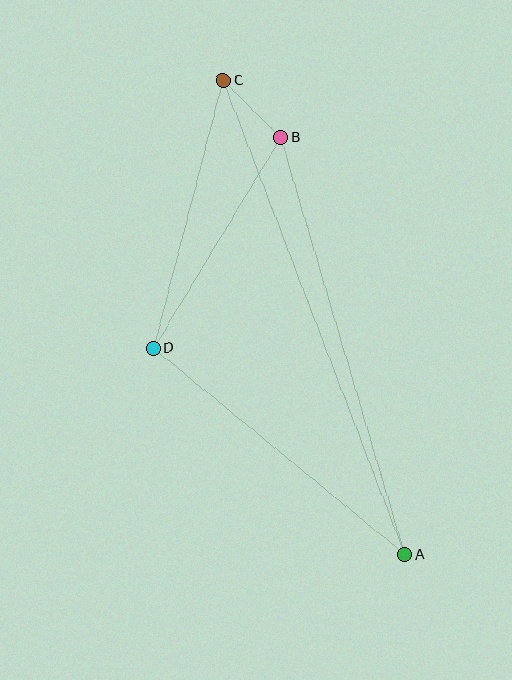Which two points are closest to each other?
Points B and C are closest to each other.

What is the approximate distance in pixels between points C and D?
The distance between C and D is approximately 276 pixels.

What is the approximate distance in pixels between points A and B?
The distance between A and B is approximately 435 pixels.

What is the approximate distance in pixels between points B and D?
The distance between B and D is approximately 246 pixels.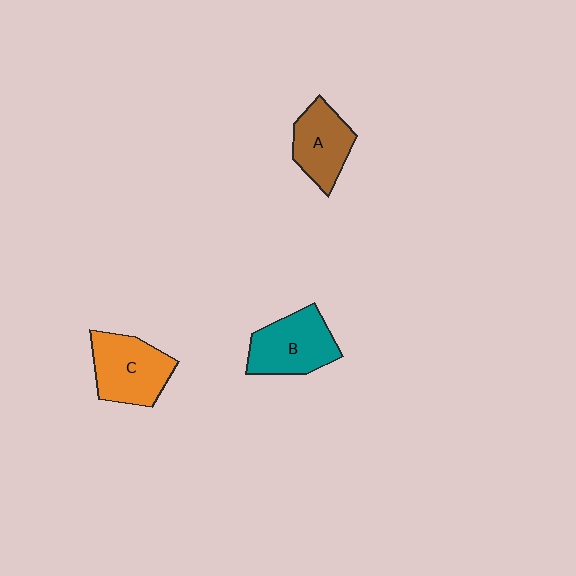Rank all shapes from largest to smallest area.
From largest to smallest: C (orange), B (teal), A (brown).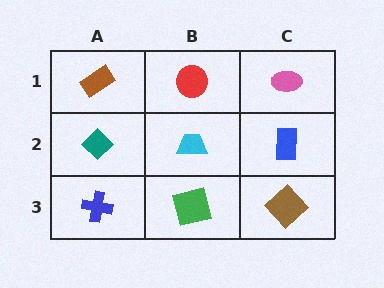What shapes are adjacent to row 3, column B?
A cyan trapezoid (row 2, column B), a blue cross (row 3, column A), a brown diamond (row 3, column C).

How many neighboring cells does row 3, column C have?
2.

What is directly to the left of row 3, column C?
A green square.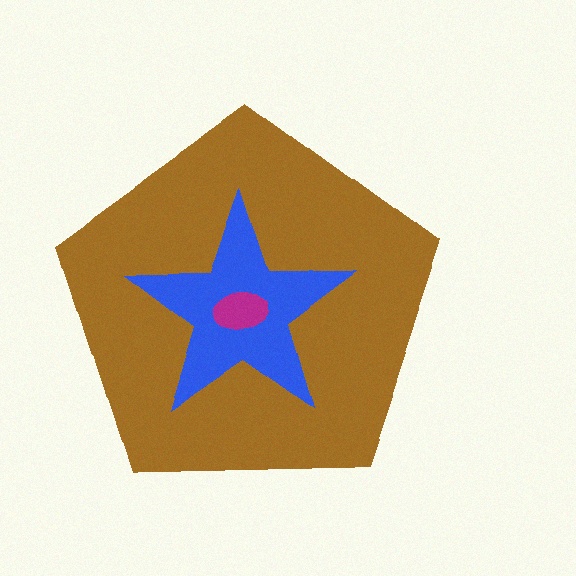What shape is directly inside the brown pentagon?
The blue star.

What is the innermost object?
The magenta ellipse.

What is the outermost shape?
The brown pentagon.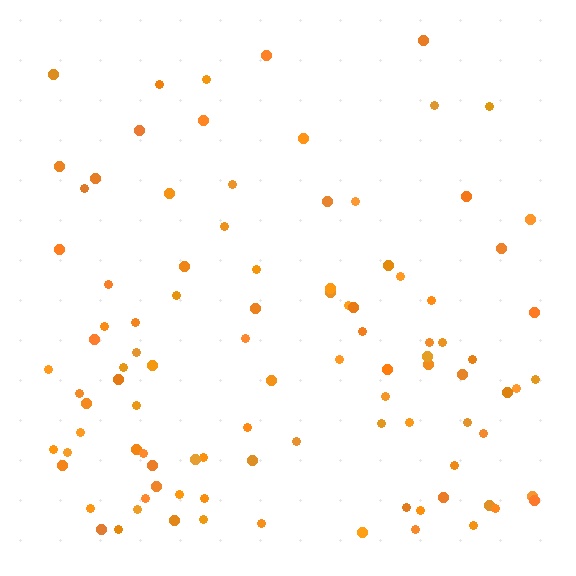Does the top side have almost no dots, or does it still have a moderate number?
Still a moderate number, just noticeably fewer than the bottom.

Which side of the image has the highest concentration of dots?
The bottom.